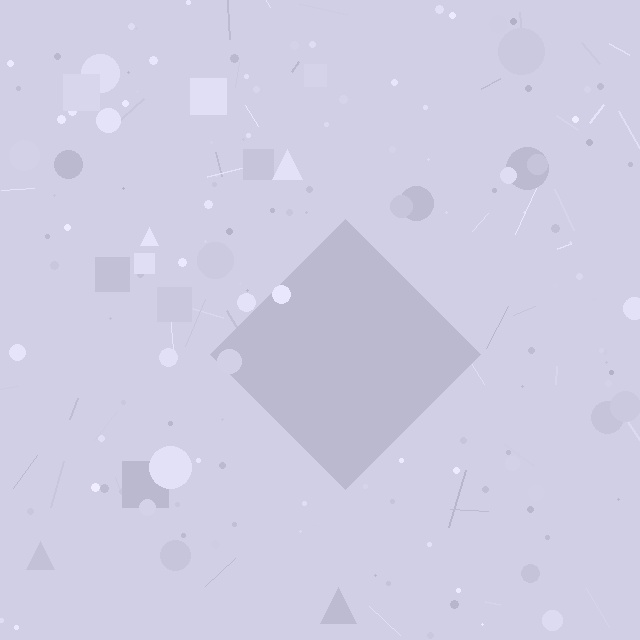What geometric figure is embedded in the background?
A diamond is embedded in the background.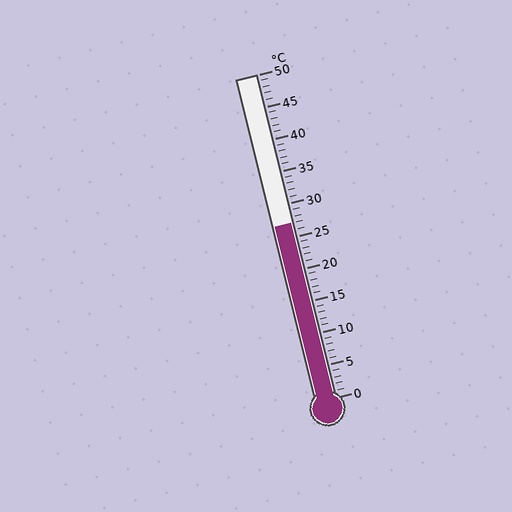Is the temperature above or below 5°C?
The temperature is above 5°C.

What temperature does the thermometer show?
The thermometer shows approximately 27°C.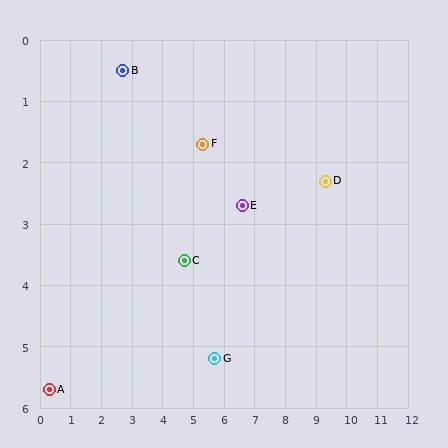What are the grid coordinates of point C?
Point C is at approximately (4.7, 3.6).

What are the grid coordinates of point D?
Point D is at approximately (9.3, 2.3).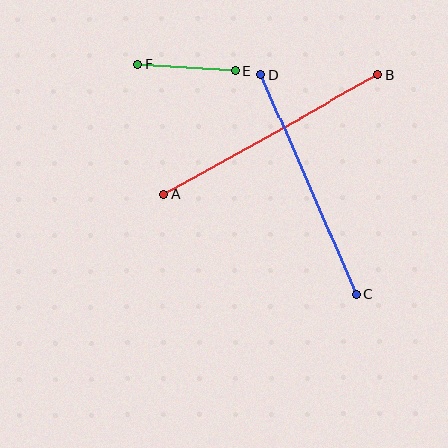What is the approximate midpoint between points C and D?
The midpoint is at approximately (309, 185) pixels.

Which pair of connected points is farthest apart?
Points A and B are farthest apart.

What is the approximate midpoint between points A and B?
The midpoint is at approximately (271, 135) pixels.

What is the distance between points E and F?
The distance is approximately 98 pixels.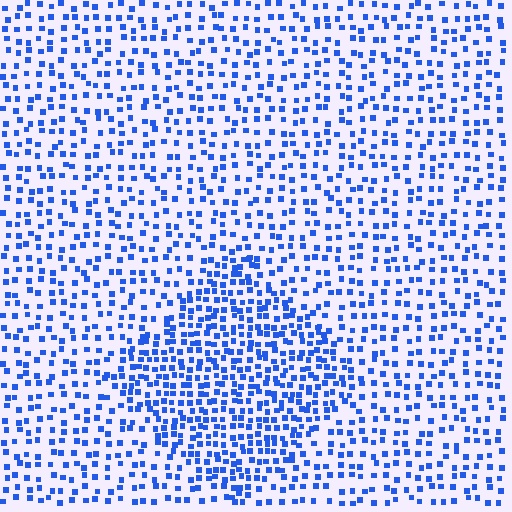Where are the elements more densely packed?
The elements are more densely packed inside the diamond boundary.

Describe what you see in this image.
The image contains small blue elements arranged at two different densities. A diamond-shaped region is visible where the elements are more densely packed than the surrounding area.